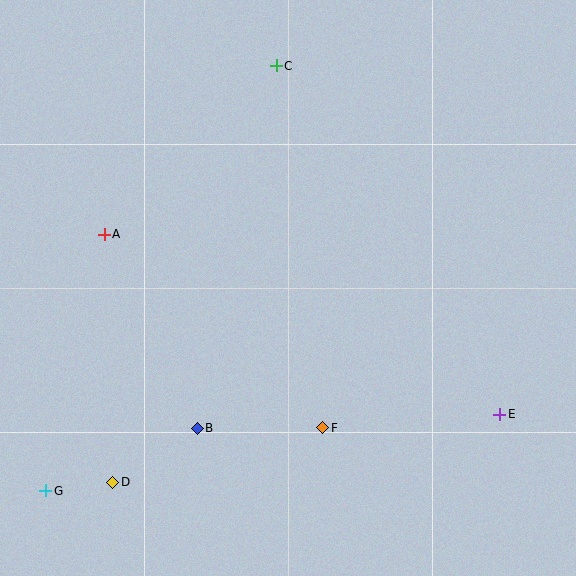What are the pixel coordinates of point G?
Point G is at (46, 491).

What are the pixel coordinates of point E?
Point E is at (500, 414).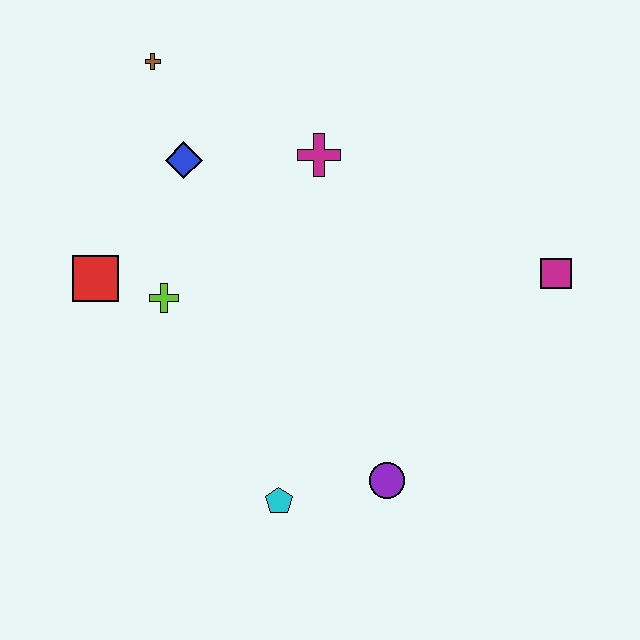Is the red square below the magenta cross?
Yes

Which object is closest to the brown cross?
The blue diamond is closest to the brown cross.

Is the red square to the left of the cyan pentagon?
Yes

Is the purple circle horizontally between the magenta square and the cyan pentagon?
Yes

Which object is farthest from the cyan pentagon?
The brown cross is farthest from the cyan pentagon.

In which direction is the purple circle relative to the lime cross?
The purple circle is to the right of the lime cross.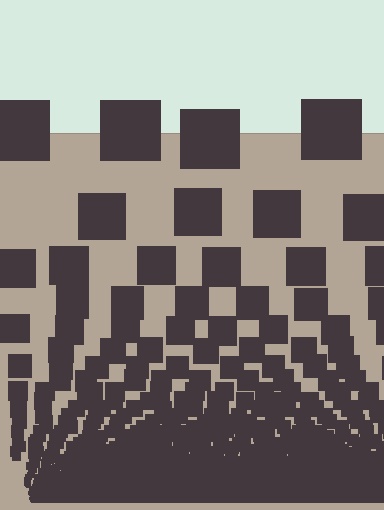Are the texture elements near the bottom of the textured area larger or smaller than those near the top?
Smaller. The gradient is inverted — elements near the bottom are smaller and denser.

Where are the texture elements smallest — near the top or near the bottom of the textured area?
Near the bottom.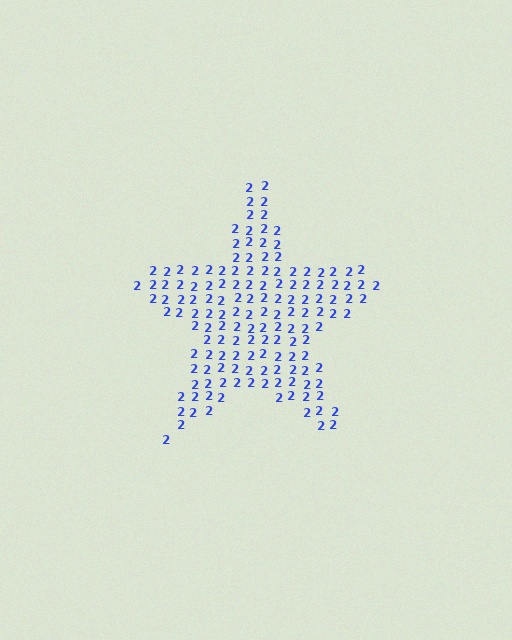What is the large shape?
The large shape is a star.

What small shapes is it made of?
It is made of small digit 2's.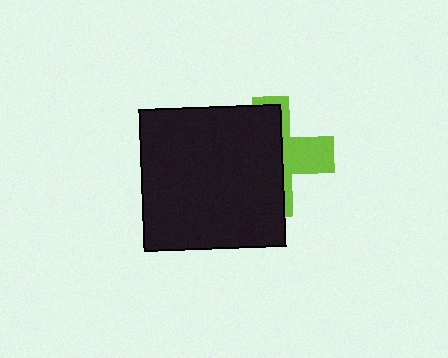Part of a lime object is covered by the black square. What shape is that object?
It is a cross.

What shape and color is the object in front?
The object in front is a black square.